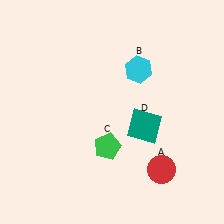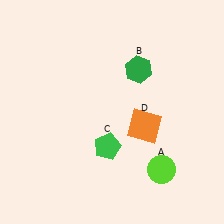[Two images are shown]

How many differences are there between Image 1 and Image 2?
There are 3 differences between the two images.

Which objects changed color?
A changed from red to lime. B changed from cyan to green. D changed from teal to orange.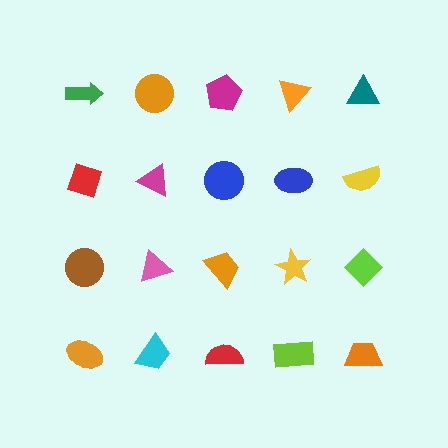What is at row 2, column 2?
A magenta triangle.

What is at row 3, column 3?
An orange trapezoid.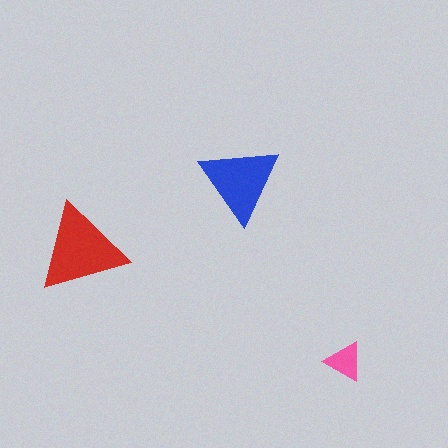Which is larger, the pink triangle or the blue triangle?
The blue one.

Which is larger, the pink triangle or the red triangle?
The red one.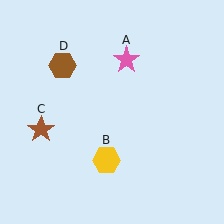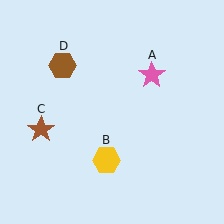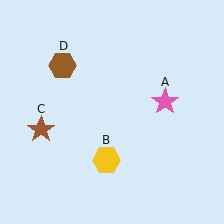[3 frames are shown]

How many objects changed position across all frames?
1 object changed position: pink star (object A).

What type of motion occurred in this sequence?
The pink star (object A) rotated clockwise around the center of the scene.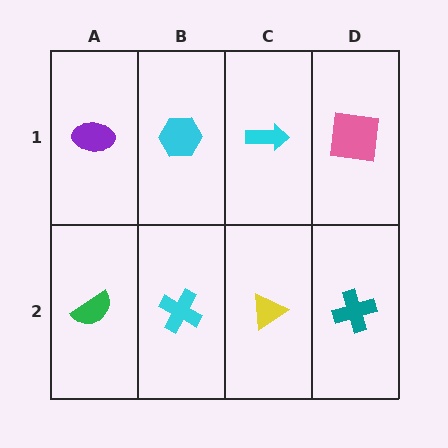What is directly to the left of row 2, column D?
A yellow triangle.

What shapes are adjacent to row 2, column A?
A purple ellipse (row 1, column A), a cyan cross (row 2, column B).